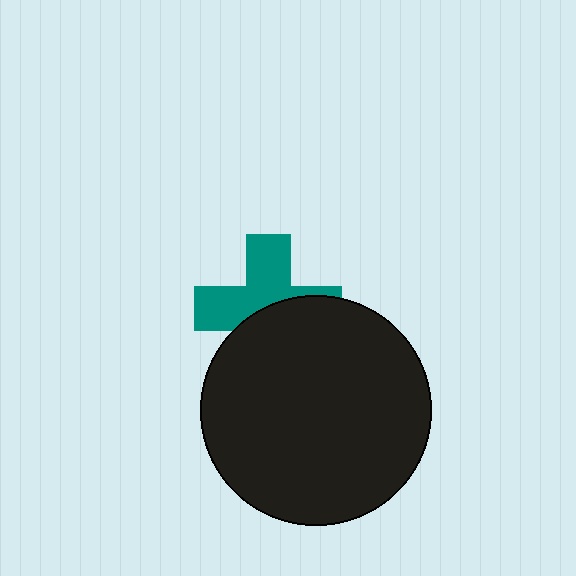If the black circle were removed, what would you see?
You would see the complete teal cross.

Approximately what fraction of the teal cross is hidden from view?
Roughly 46% of the teal cross is hidden behind the black circle.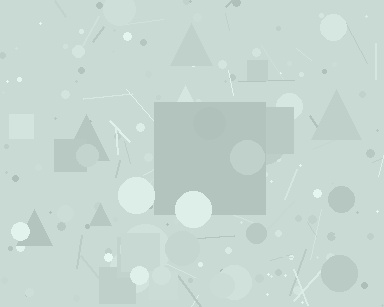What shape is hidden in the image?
A square is hidden in the image.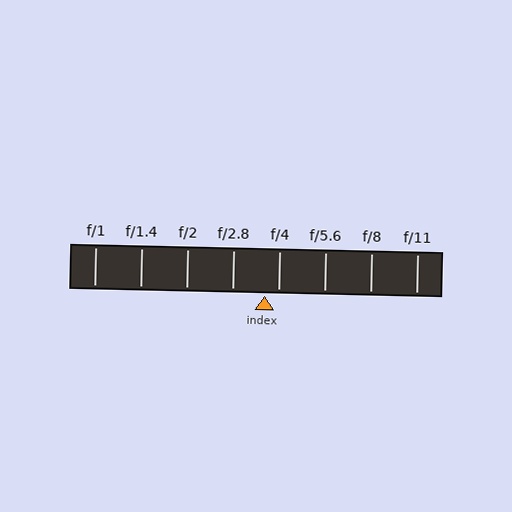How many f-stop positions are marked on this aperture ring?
There are 8 f-stop positions marked.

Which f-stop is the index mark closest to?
The index mark is closest to f/4.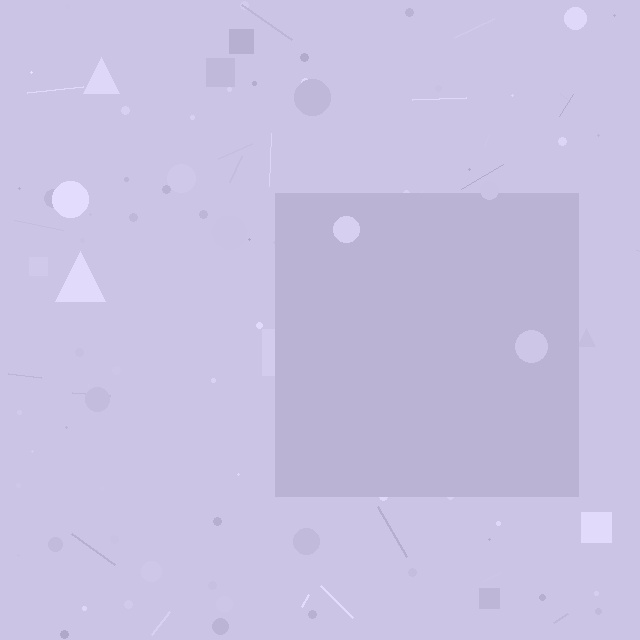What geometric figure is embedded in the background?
A square is embedded in the background.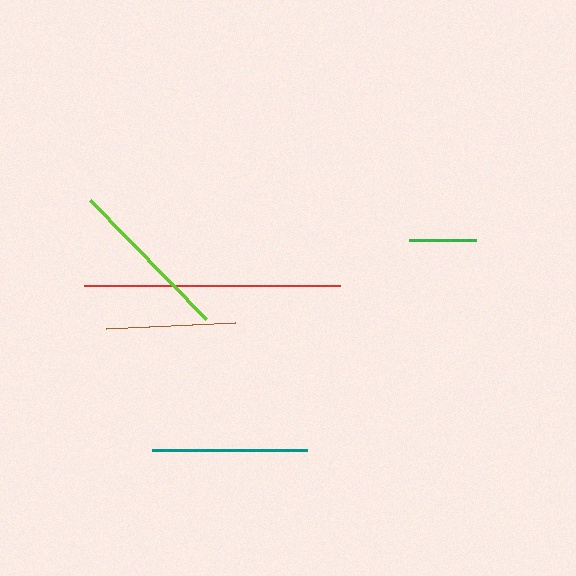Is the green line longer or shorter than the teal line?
The teal line is longer than the green line.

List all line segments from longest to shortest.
From longest to shortest: red, lime, teal, brown, green.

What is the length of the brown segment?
The brown segment is approximately 130 pixels long.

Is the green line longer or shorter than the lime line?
The lime line is longer than the green line.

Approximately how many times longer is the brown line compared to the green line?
The brown line is approximately 1.9 times the length of the green line.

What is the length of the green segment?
The green segment is approximately 67 pixels long.